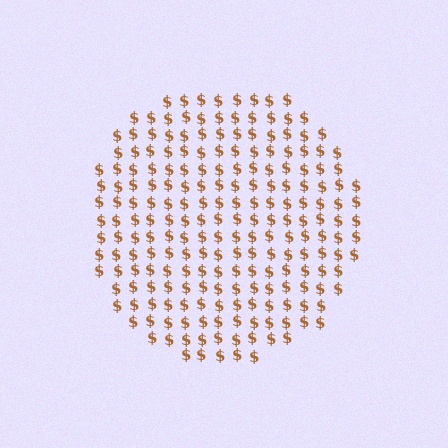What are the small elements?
The small elements are dollar signs.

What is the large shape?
The large shape is a circle.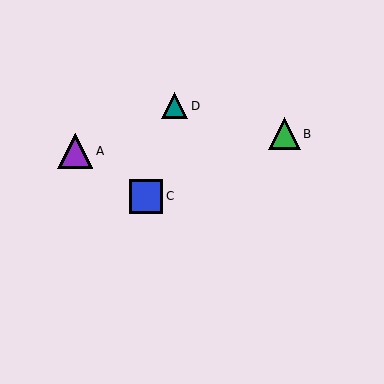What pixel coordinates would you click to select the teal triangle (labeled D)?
Click at (175, 106) to select the teal triangle D.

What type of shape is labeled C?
Shape C is a blue square.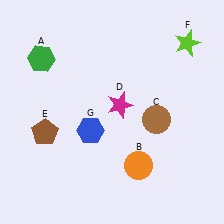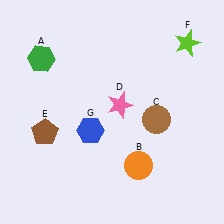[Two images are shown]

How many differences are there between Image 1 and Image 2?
There is 1 difference between the two images.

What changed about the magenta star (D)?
In Image 1, D is magenta. In Image 2, it changed to pink.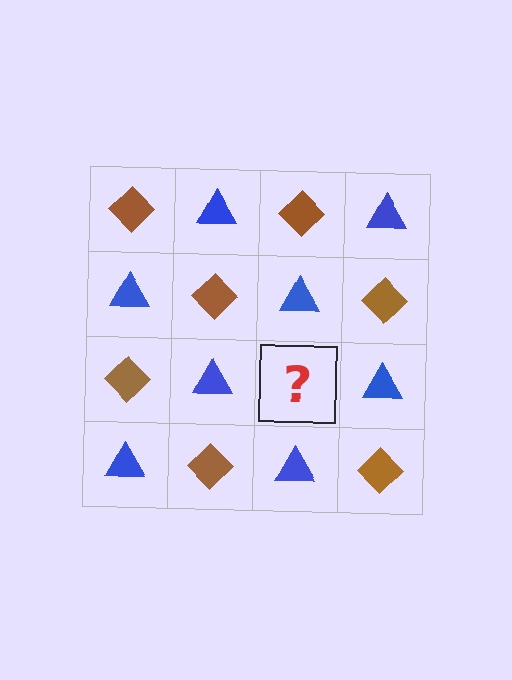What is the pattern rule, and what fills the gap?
The rule is that it alternates brown diamond and blue triangle in a checkerboard pattern. The gap should be filled with a brown diamond.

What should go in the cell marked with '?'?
The missing cell should contain a brown diamond.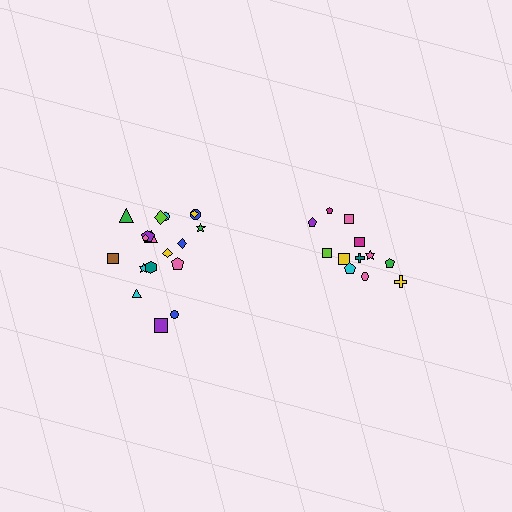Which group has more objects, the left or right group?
The left group.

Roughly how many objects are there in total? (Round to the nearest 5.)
Roughly 30 objects in total.